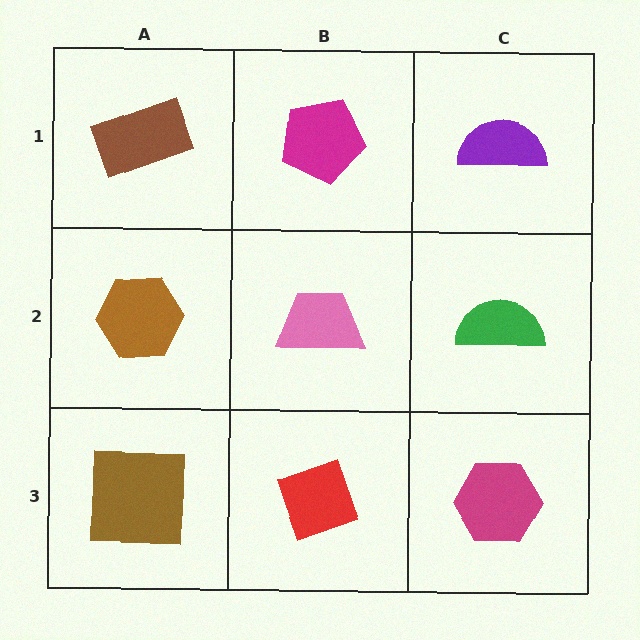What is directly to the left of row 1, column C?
A magenta pentagon.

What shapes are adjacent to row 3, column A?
A brown hexagon (row 2, column A), a red diamond (row 3, column B).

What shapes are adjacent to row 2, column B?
A magenta pentagon (row 1, column B), a red diamond (row 3, column B), a brown hexagon (row 2, column A), a green semicircle (row 2, column C).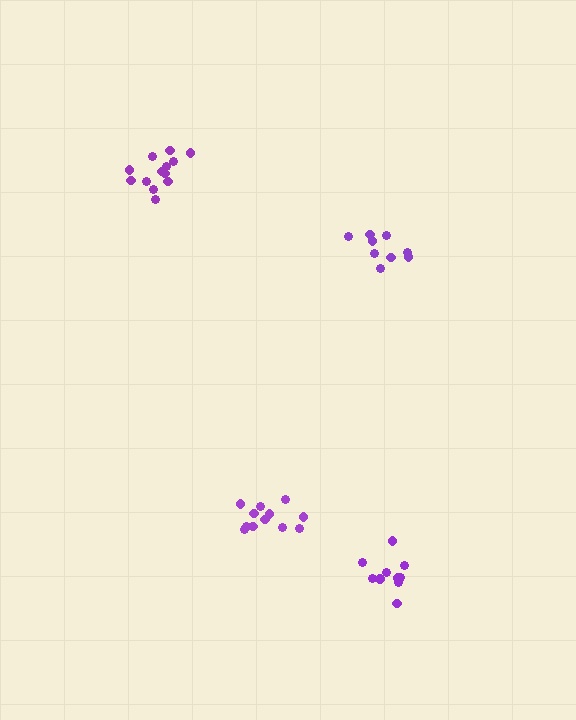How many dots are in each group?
Group 1: 12 dots, Group 2: 13 dots, Group 3: 10 dots, Group 4: 9 dots (44 total).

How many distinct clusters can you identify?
There are 4 distinct clusters.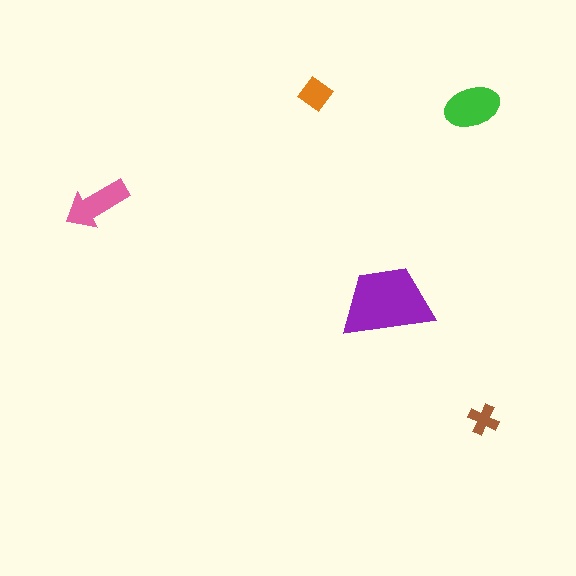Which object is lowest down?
The brown cross is bottommost.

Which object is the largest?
The purple trapezoid.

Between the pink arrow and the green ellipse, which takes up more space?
The green ellipse.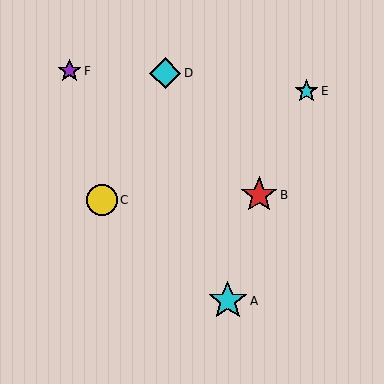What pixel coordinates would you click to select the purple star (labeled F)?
Click at (70, 71) to select the purple star F.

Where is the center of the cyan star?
The center of the cyan star is at (228, 301).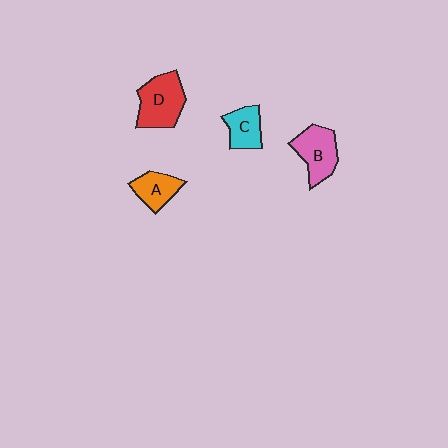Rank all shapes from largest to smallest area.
From largest to smallest: D (red), B (pink), A (orange), C (cyan).